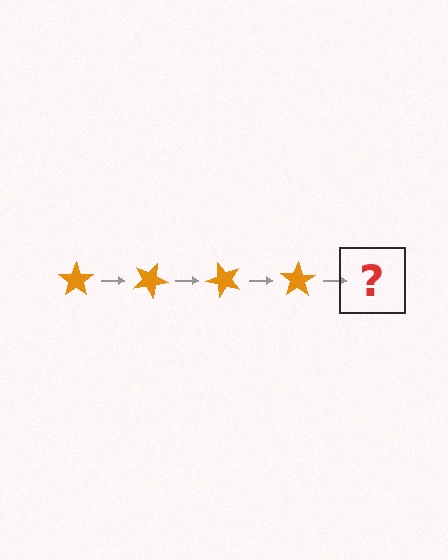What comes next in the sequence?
The next element should be an orange star rotated 100 degrees.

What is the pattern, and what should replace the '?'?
The pattern is that the star rotates 25 degrees each step. The '?' should be an orange star rotated 100 degrees.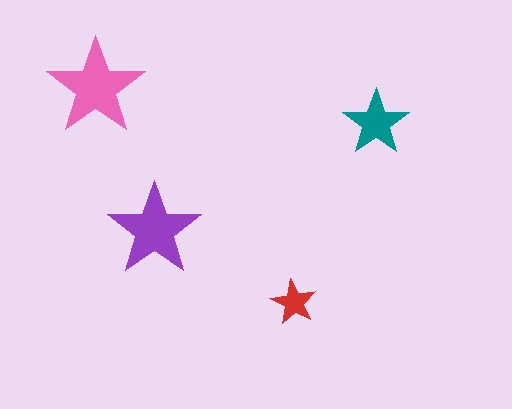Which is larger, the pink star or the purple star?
The pink one.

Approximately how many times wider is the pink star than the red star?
About 2 times wider.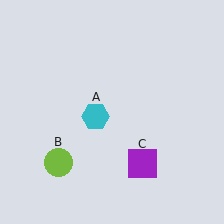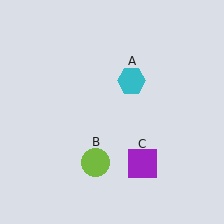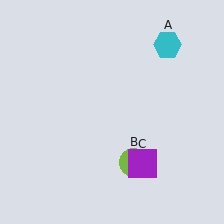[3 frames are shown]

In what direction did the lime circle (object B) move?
The lime circle (object B) moved right.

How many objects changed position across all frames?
2 objects changed position: cyan hexagon (object A), lime circle (object B).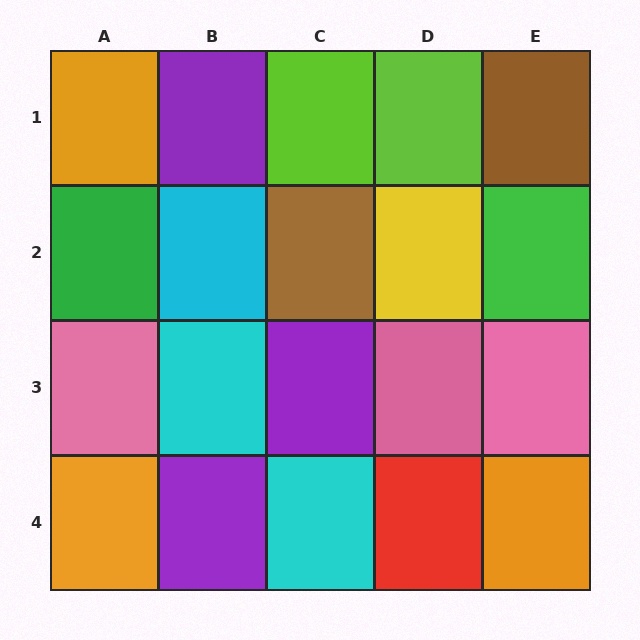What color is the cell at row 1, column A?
Orange.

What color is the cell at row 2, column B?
Cyan.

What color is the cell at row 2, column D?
Yellow.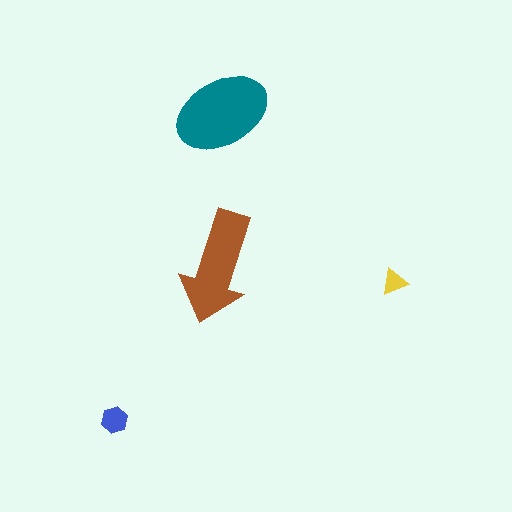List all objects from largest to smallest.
The teal ellipse, the brown arrow, the blue hexagon, the yellow triangle.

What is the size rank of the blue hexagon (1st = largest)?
3rd.